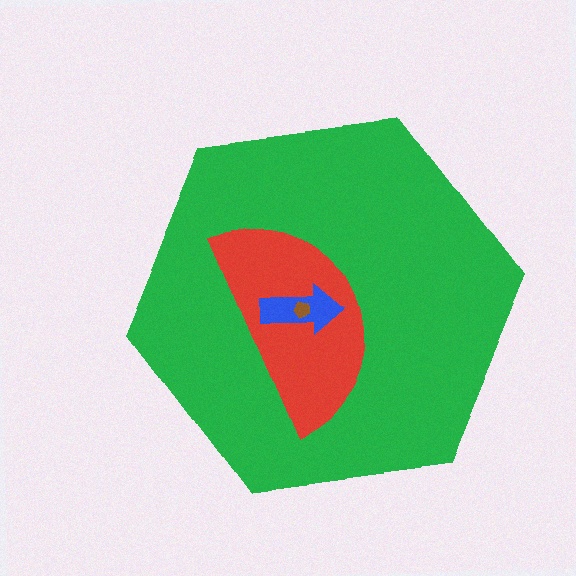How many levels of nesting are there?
4.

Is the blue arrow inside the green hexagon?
Yes.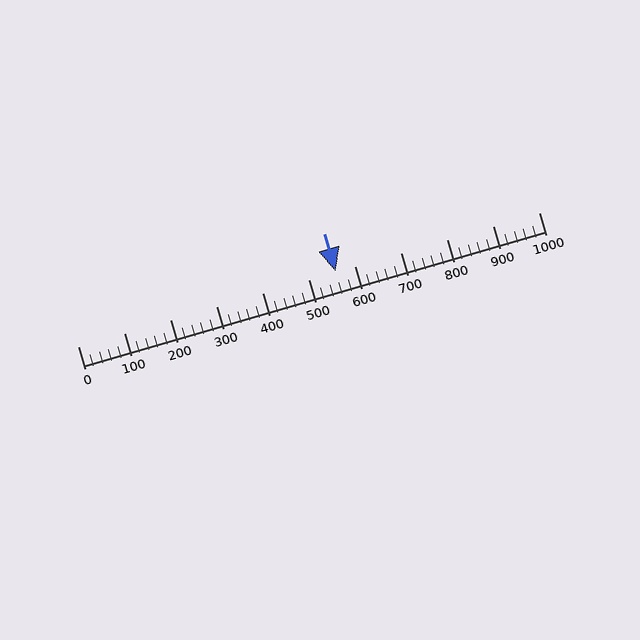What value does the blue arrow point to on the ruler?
The blue arrow points to approximately 560.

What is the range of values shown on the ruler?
The ruler shows values from 0 to 1000.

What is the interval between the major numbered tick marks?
The major tick marks are spaced 100 units apart.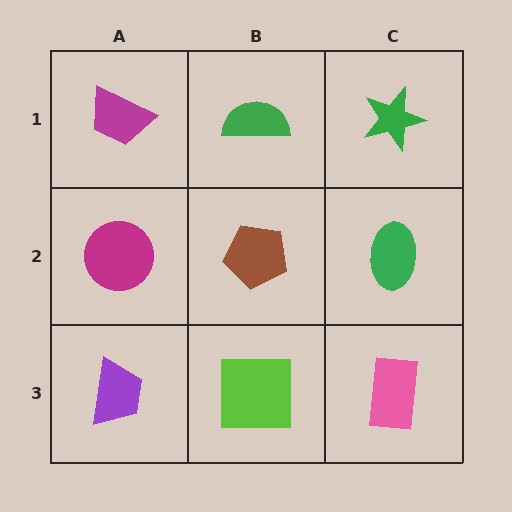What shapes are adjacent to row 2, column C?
A green star (row 1, column C), a pink rectangle (row 3, column C), a brown pentagon (row 2, column B).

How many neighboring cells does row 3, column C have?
2.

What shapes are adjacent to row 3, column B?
A brown pentagon (row 2, column B), a purple trapezoid (row 3, column A), a pink rectangle (row 3, column C).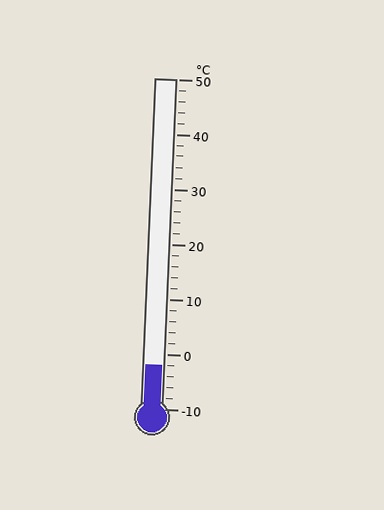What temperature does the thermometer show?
The thermometer shows approximately -2°C.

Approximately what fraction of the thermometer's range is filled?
The thermometer is filled to approximately 15% of its range.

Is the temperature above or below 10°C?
The temperature is below 10°C.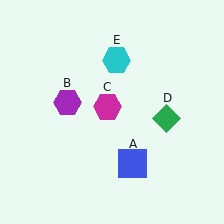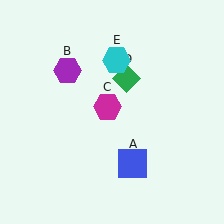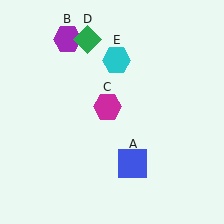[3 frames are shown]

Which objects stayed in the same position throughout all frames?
Blue square (object A) and magenta hexagon (object C) and cyan hexagon (object E) remained stationary.